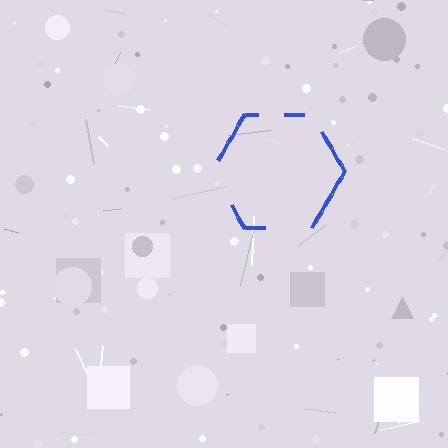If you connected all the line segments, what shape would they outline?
They would outline a hexagon.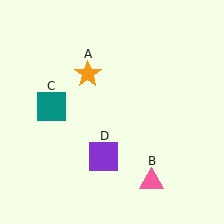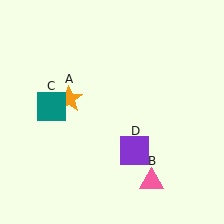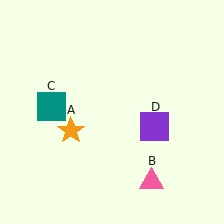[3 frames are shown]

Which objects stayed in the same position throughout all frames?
Pink triangle (object B) and teal square (object C) remained stationary.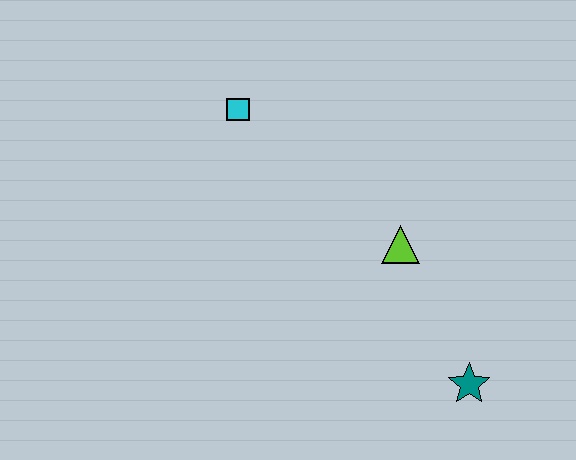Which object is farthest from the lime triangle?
The cyan square is farthest from the lime triangle.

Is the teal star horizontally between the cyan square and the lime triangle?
No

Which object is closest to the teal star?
The lime triangle is closest to the teal star.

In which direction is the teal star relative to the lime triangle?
The teal star is below the lime triangle.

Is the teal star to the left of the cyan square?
No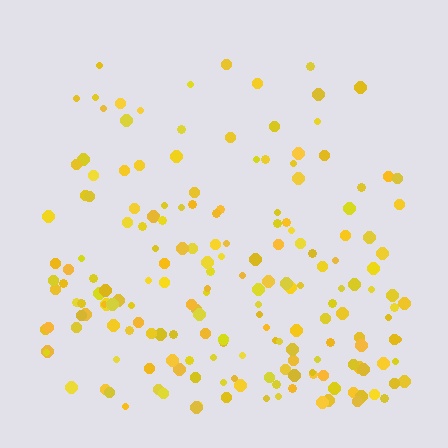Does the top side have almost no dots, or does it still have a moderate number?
Still a moderate number, just noticeably fewer than the bottom.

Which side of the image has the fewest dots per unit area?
The top.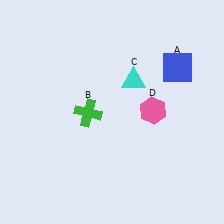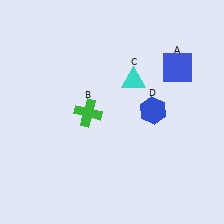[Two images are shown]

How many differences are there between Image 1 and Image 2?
There is 1 difference between the two images.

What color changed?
The hexagon (D) changed from pink in Image 1 to blue in Image 2.